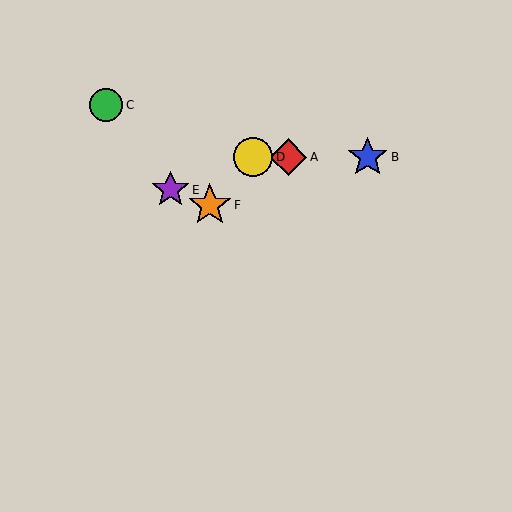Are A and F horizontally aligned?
No, A is at y≈157 and F is at y≈205.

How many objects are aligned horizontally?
3 objects (A, B, D) are aligned horizontally.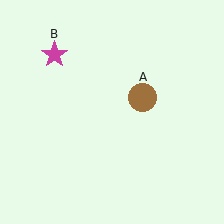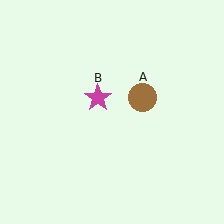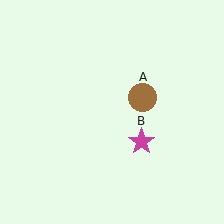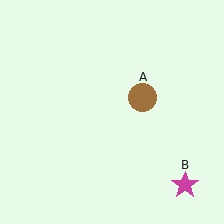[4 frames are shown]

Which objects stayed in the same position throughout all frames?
Brown circle (object A) remained stationary.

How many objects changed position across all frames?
1 object changed position: magenta star (object B).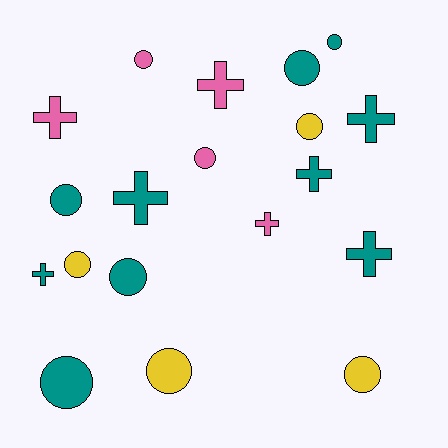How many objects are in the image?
There are 19 objects.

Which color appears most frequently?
Teal, with 10 objects.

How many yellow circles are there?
There are 4 yellow circles.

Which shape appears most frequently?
Circle, with 11 objects.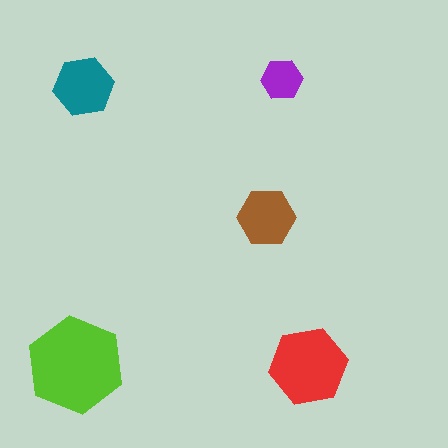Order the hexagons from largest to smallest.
the lime one, the red one, the teal one, the brown one, the purple one.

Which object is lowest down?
The red hexagon is bottommost.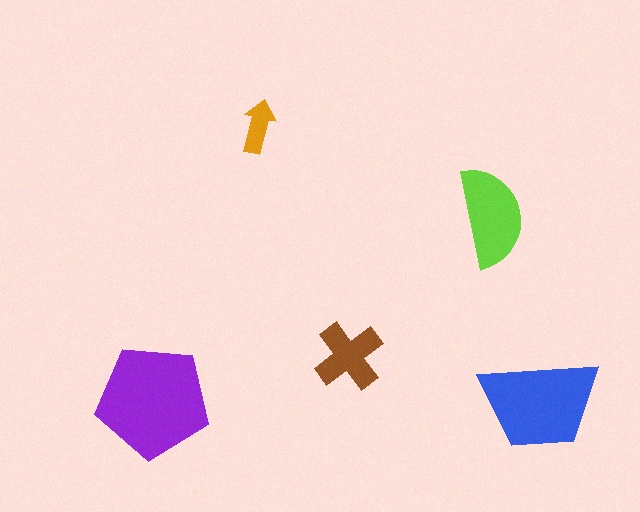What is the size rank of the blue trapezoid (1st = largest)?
2nd.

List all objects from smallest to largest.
The orange arrow, the brown cross, the lime semicircle, the blue trapezoid, the purple pentagon.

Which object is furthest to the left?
The purple pentagon is leftmost.